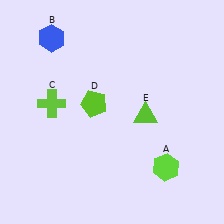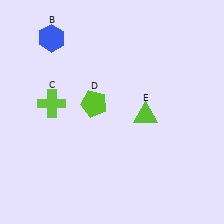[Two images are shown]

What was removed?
The lime hexagon (A) was removed in Image 2.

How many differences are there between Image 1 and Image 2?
There is 1 difference between the two images.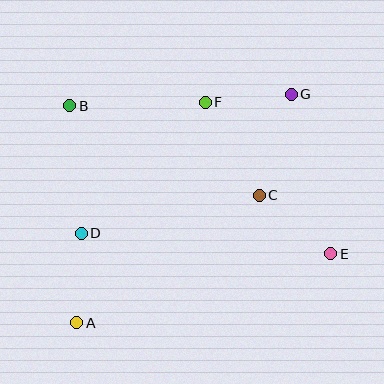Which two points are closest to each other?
Points F and G are closest to each other.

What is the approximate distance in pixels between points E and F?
The distance between E and F is approximately 197 pixels.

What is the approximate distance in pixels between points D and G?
The distance between D and G is approximately 251 pixels.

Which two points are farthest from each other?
Points A and G are farthest from each other.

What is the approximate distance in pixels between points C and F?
The distance between C and F is approximately 108 pixels.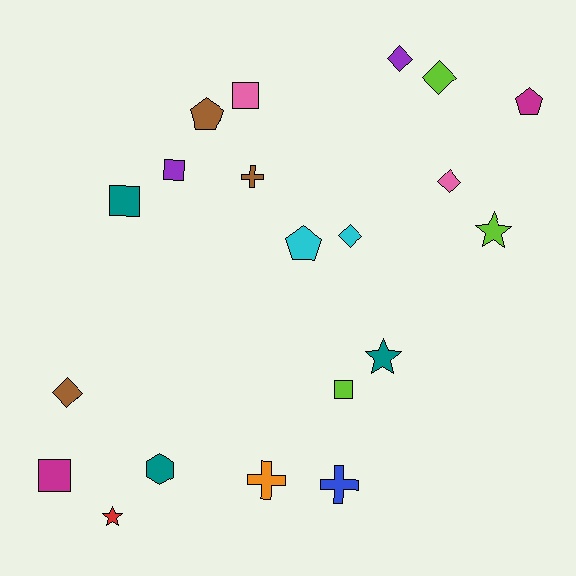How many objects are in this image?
There are 20 objects.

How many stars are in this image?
There are 3 stars.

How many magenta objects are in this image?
There are 2 magenta objects.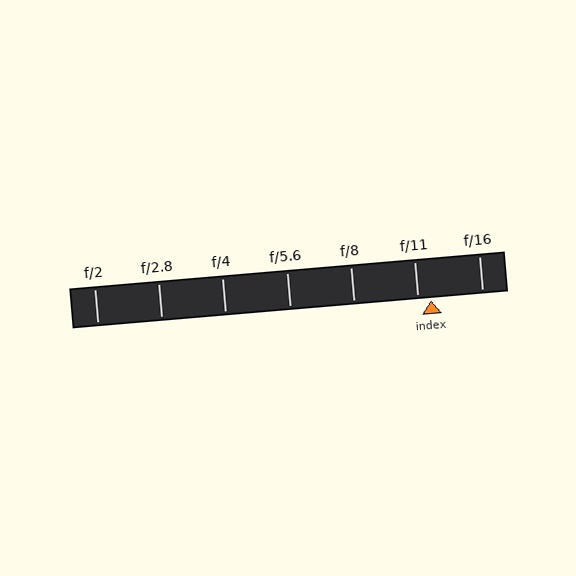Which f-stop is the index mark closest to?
The index mark is closest to f/11.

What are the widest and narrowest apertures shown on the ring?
The widest aperture shown is f/2 and the narrowest is f/16.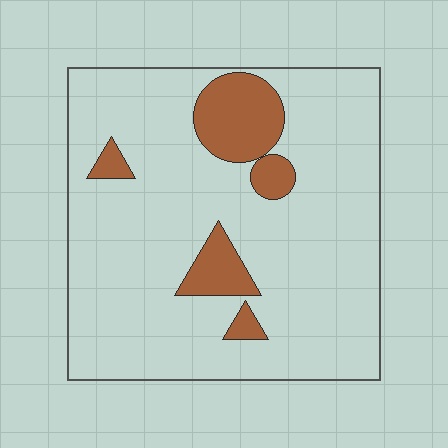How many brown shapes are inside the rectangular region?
5.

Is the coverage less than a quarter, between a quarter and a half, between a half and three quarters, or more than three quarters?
Less than a quarter.